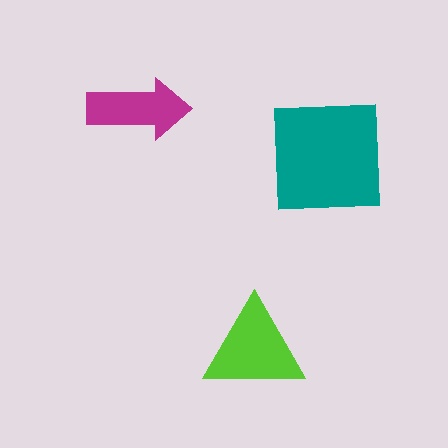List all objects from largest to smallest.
The teal square, the lime triangle, the magenta arrow.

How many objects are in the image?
There are 3 objects in the image.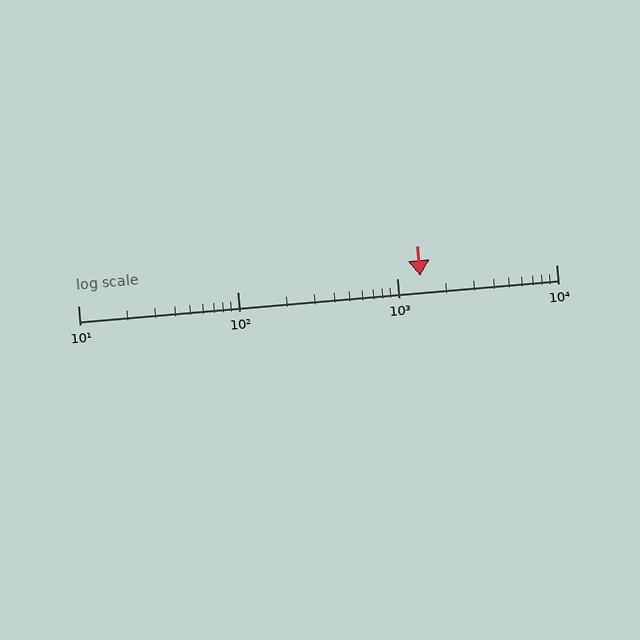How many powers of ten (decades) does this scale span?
The scale spans 3 decades, from 10 to 10000.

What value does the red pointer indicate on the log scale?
The pointer indicates approximately 1400.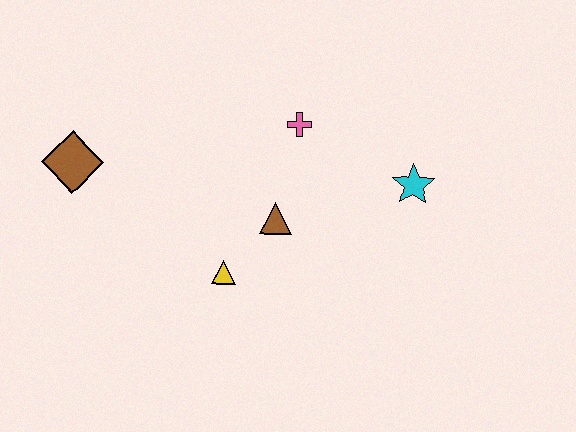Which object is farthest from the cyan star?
The brown diamond is farthest from the cyan star.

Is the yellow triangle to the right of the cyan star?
No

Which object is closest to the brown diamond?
The yellow triangle is closest to the brown diamond.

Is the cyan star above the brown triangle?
Yes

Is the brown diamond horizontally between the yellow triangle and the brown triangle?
No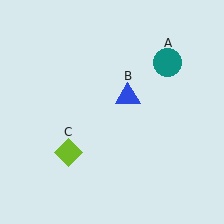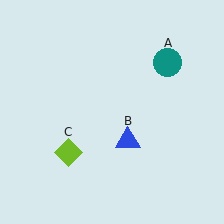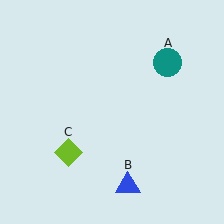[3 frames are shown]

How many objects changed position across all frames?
1 object changed position: blue triangle (object B).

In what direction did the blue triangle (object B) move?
The blue triangle (object B) moved down.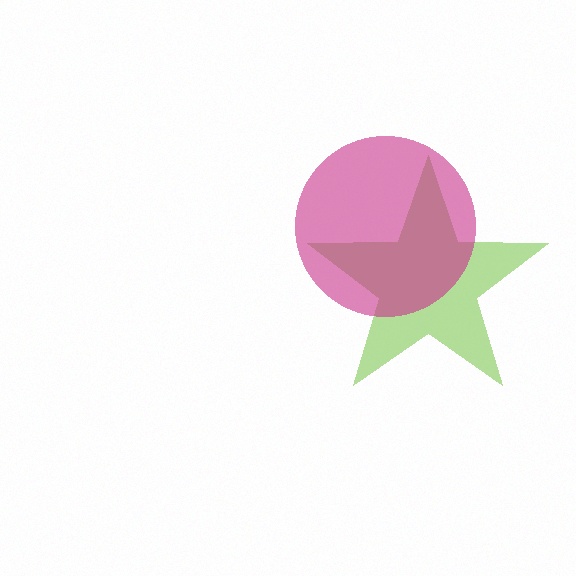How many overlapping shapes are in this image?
There are 2 overlapping shapes in the image.